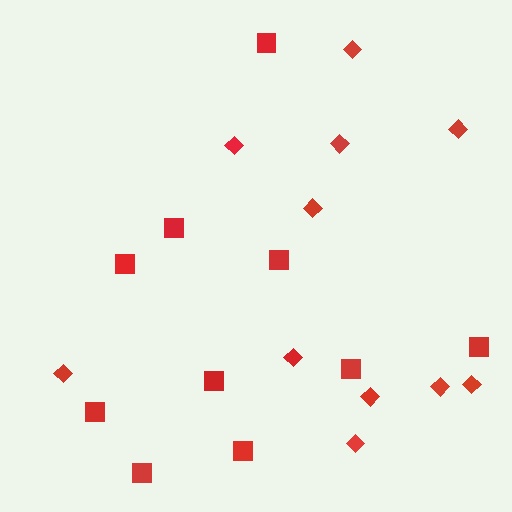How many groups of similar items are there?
There are 2 groups: one group of squares (10) and one group of diamonds (11).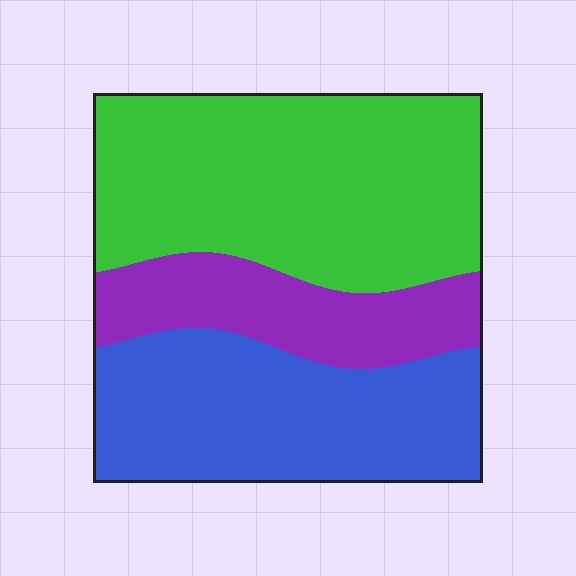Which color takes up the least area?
Purple, at roughly 20%.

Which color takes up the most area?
Green, at roughly 45%.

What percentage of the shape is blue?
Blue takes up between a quarter and a half of the shape.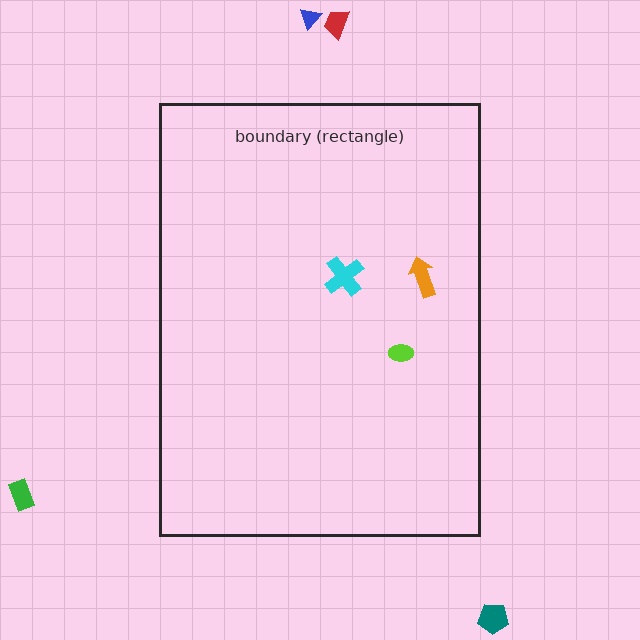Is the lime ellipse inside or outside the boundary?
Inside.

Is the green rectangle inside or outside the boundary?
Outside.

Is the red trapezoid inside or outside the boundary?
Outside.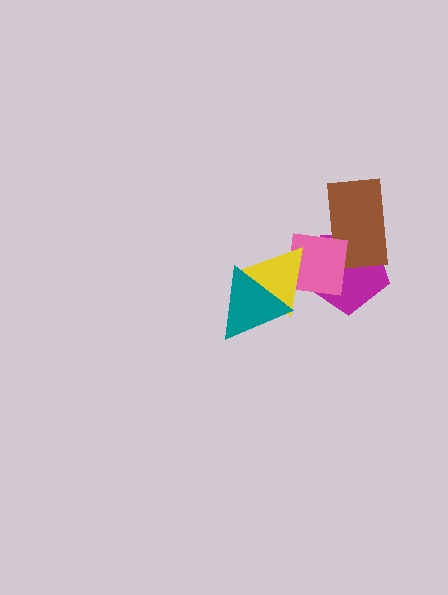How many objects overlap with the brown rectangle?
2 objects overlap with the brown rectangle.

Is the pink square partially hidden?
Yes, it is partially covered by another shape.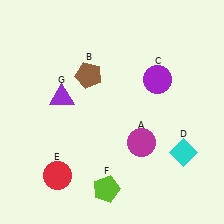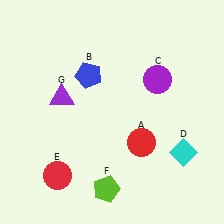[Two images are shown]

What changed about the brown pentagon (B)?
In Image 1, B is brown. In Image 2, it changed to blue.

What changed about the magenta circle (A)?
In Image 1, A is magenta. In Image 2, it changed to red.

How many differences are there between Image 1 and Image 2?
There are 2 differences between the two images.